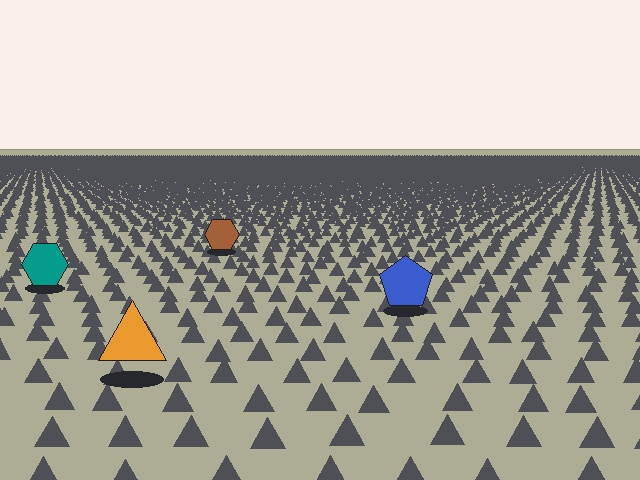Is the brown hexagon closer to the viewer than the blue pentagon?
No. The blue pentagon is closer — you can tell from the texture gradient: the ground texture is coarser near it.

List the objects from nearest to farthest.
From nearest to farthest: the orange triangle, the blue pentagon, the teal hexagon, the brown hexagon.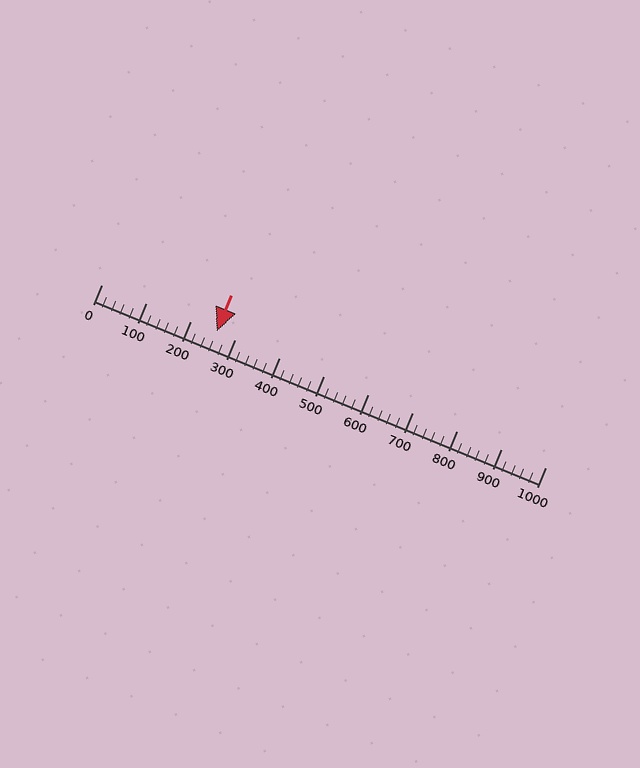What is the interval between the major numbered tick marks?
The major tick marks are spaced 100 units apart.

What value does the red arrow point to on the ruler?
The red arrow points to approximately 260.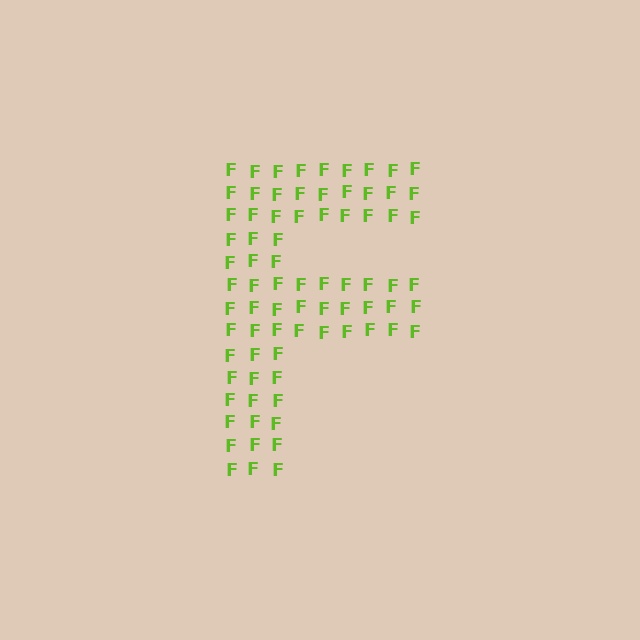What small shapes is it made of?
It is made of small letter F's.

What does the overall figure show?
The overall figure shows the letter F.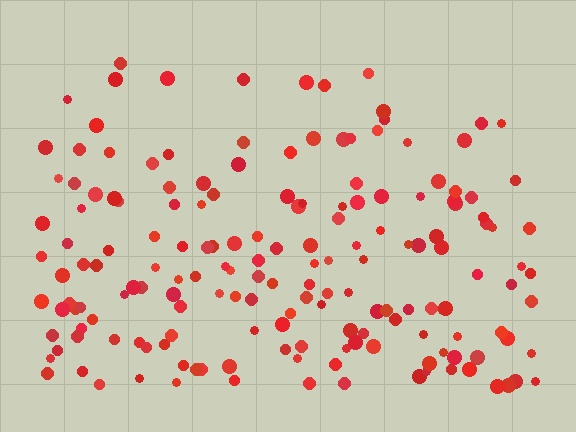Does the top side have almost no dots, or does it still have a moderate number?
Still a moderate number, just noticeably fewer than the bottom.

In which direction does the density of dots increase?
From top to bottom, with the bottom side densest.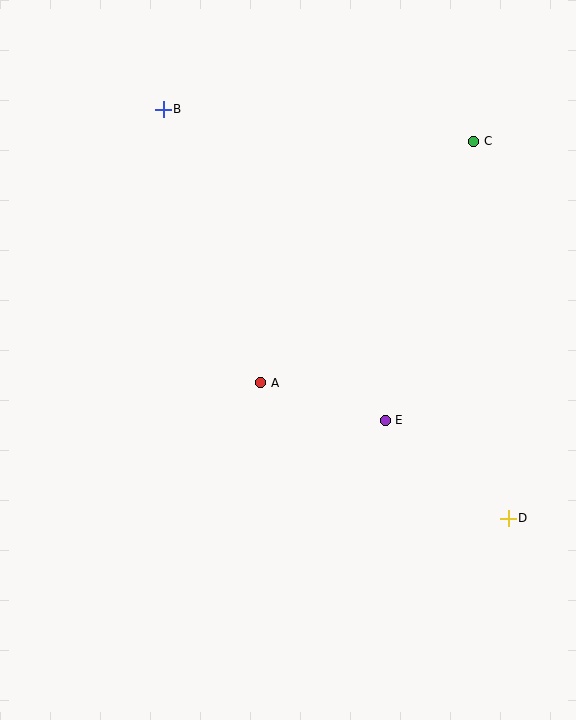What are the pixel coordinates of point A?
Point A is at (261, 383).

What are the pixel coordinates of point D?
Point D is at (508, 518).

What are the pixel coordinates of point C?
Point C is at (474, 141).